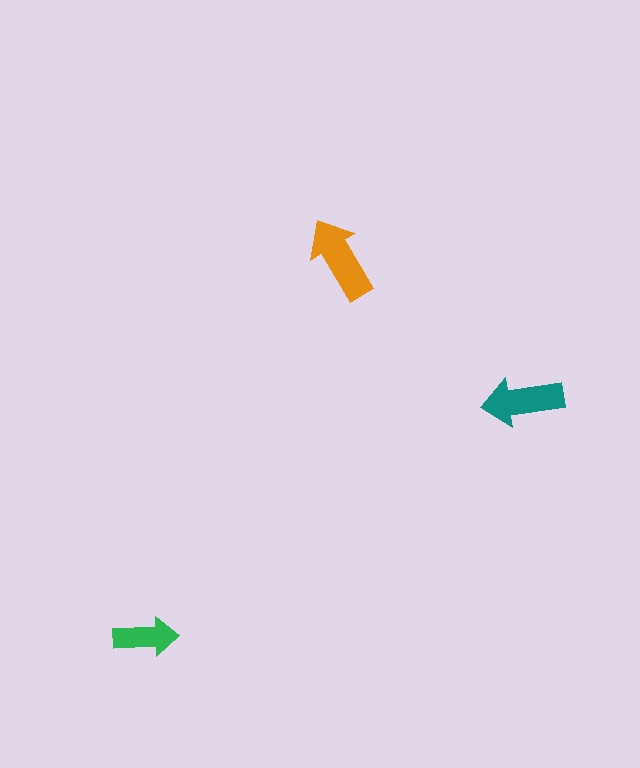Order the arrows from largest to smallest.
the orange one, the teal one, the green one.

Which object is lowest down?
The green arrow is bottommost.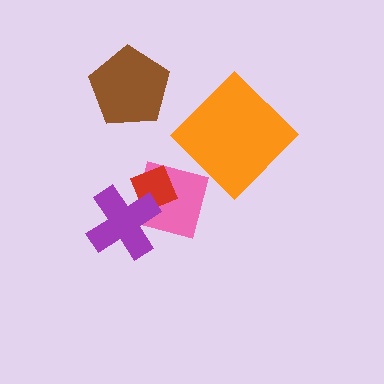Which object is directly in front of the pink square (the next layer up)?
The red diamond is directly in front of the pink square.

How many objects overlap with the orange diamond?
0 objects overlap with the orange diamond.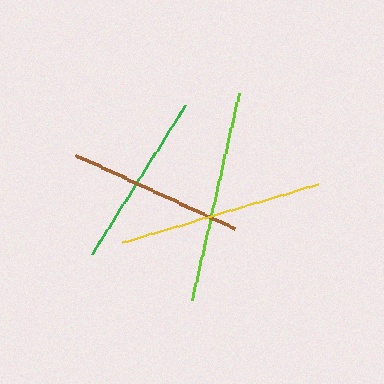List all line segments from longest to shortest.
From longest to shortest: lime, yellow, green, brown.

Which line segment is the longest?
The lime line is the longest at approximately 213 pixels.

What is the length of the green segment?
The green segment is approximately 176 pixels long.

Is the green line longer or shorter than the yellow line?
The yellow line is longer than the green line.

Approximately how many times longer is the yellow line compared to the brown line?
The yellow line is approximately 1.2 times the length of the brown line.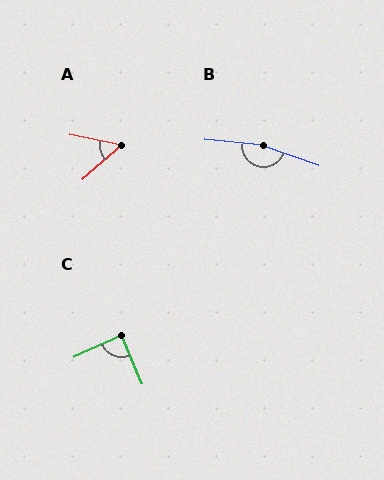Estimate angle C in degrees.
Approximately 89 degrees.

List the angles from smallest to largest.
A (53°), C (89°), B (166°).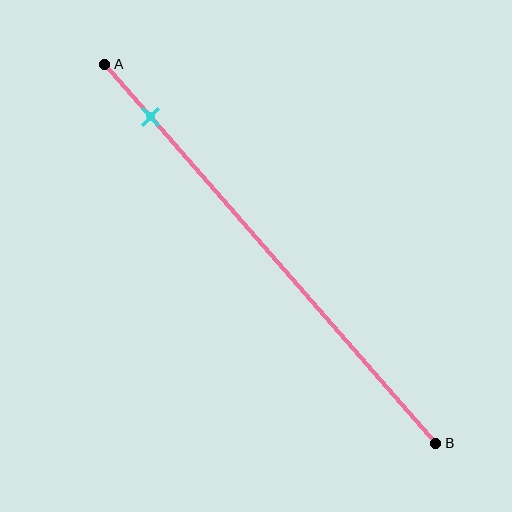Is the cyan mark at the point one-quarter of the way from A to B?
No, the mark is at about 15% from A, not at the 25% one-quarter point.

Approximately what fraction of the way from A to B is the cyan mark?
The cyan mark is approximately 15% of the way from A to B.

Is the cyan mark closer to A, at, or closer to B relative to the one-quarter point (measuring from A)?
The cyan mark is closer to point A than the one-quarter point of segment AB.